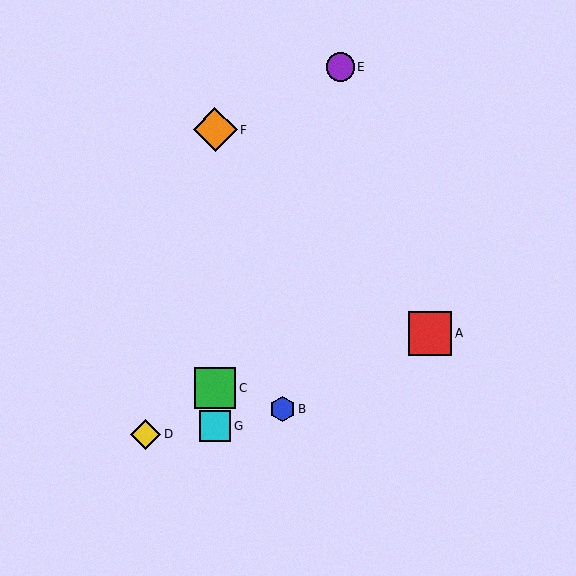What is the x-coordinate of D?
Object D is at x≈146.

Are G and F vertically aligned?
Yes, both are at x≈216.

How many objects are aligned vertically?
3 objects (C, F, G) are aligned vertically.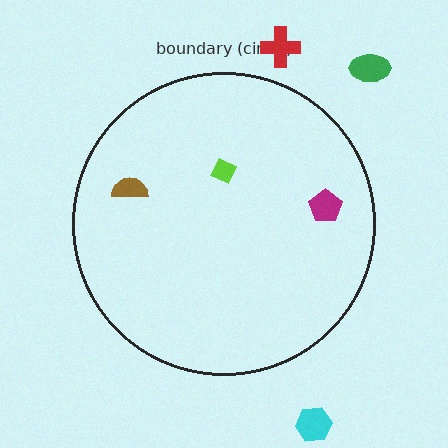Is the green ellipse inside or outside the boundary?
Outside.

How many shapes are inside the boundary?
3 inside, 3 outside.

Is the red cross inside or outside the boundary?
Outside.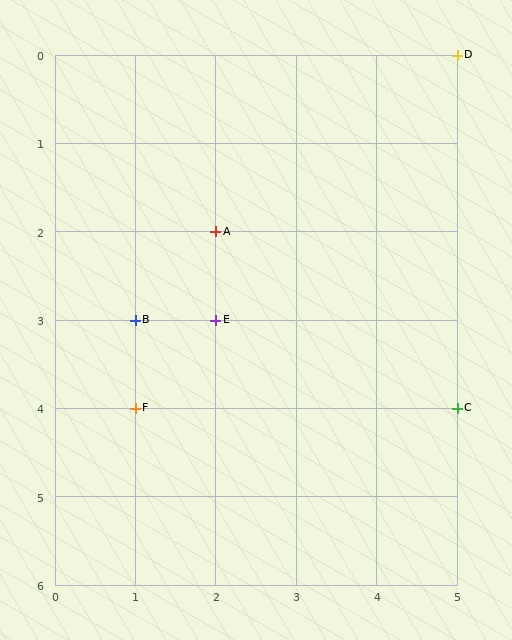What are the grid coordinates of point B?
Point B is at grid coordinates (1, 3).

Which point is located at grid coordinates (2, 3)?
Point E is at (2, 3).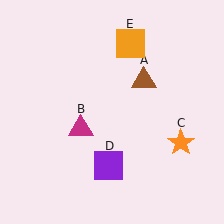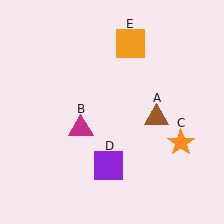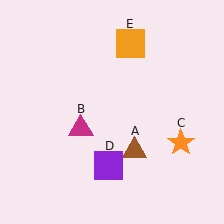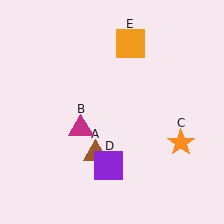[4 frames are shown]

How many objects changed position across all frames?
1 object changed position: brown triangle (object A).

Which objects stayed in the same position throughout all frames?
Magenta triangle (object B) and orange star (object C) and purple square (object D) and orange square (object E) remained stationary.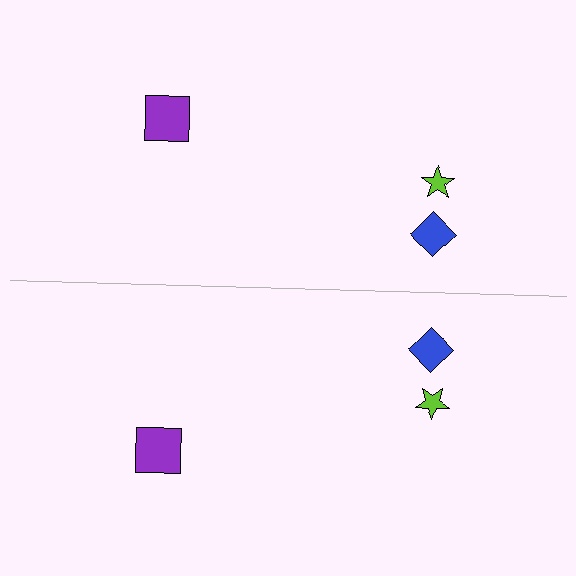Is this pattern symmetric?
Yes, this pattern has bilateral (reflection) symmetry.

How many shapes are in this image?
There are 6 shapes in this image.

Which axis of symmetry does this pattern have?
The pattern has a horizontal axis of symmetry running through the center of the image.